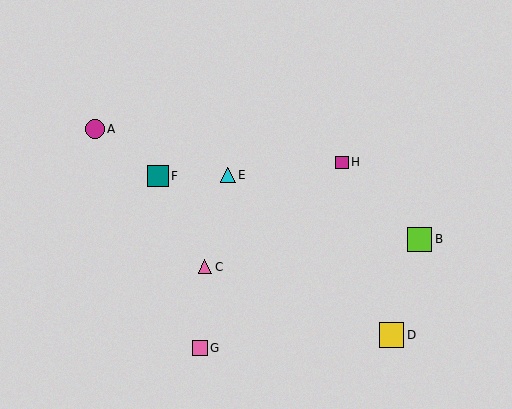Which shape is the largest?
The yellow square (labeled D) is the largest.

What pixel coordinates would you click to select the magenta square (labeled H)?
Click at (342, 162) to select the magenta square H.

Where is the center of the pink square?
The center of the pink square is at (200, 348).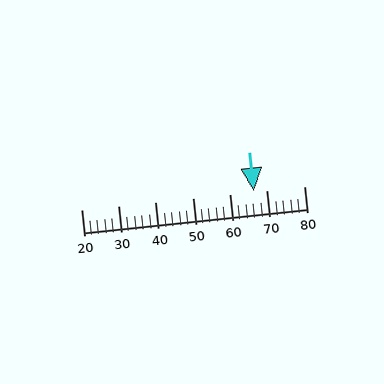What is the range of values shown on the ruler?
The ruler shows values from 20 to 80.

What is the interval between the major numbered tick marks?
The major tick marks are spaced 10 units apart.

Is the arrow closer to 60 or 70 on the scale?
The arrow is closer to 70.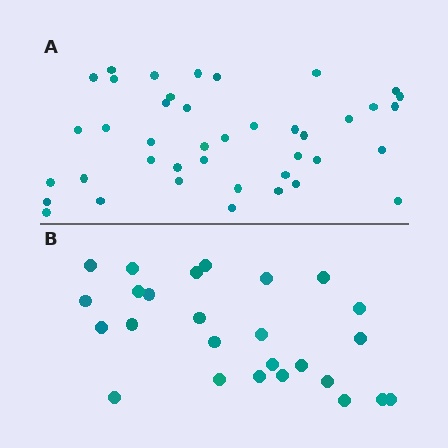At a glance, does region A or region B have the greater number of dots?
Region A (the top region) has more dots.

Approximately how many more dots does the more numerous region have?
Region A has approximately 15 more dots than region B.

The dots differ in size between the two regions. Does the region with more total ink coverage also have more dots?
No. Region B has more total ink coverage because its dots are larger, but region A actually contains more individual dots. Total area can be misleading — the number of items is what matters here.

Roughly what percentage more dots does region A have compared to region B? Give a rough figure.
About 60% more.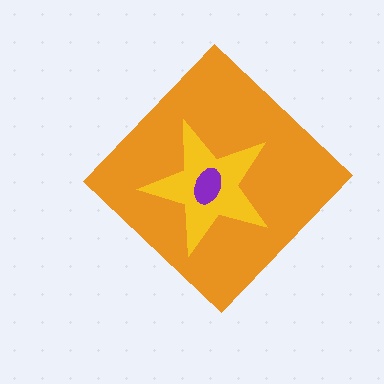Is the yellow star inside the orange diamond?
Yes.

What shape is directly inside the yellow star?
The purple ellipse.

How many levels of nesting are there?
3.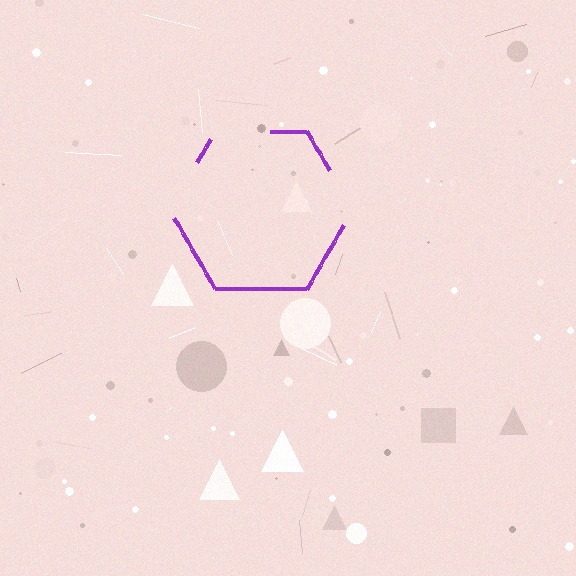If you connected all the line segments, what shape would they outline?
They would outline a hexagon.